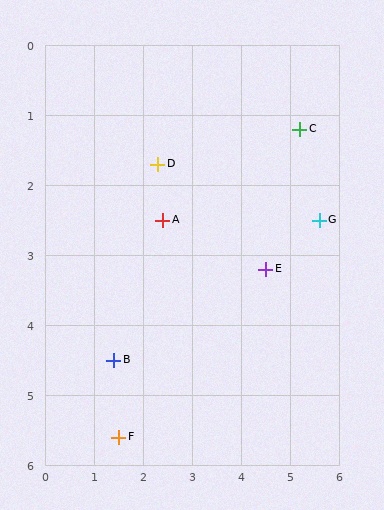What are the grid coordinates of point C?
Point C is at approximately (5.2, 1.2).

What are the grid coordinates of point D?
Point D is at approximately (2.3, 1.7).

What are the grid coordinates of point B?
Point B is at approximately (1.4, 4.5).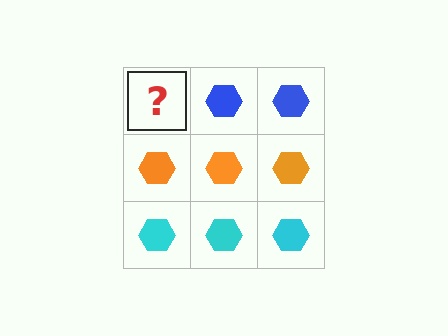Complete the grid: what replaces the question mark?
The question mark should be replaced with a blue hexagon.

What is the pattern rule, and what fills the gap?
The rule is that each row has a consistent color. The gap should be filled with a blue hexagon.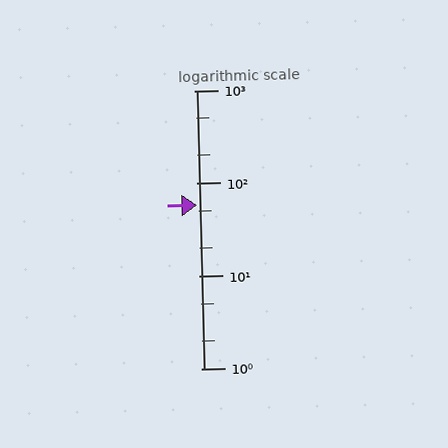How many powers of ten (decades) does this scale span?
The scale spans 3 decades, from 1 to 1000.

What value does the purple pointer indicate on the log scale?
The pointer indicates approximately 58.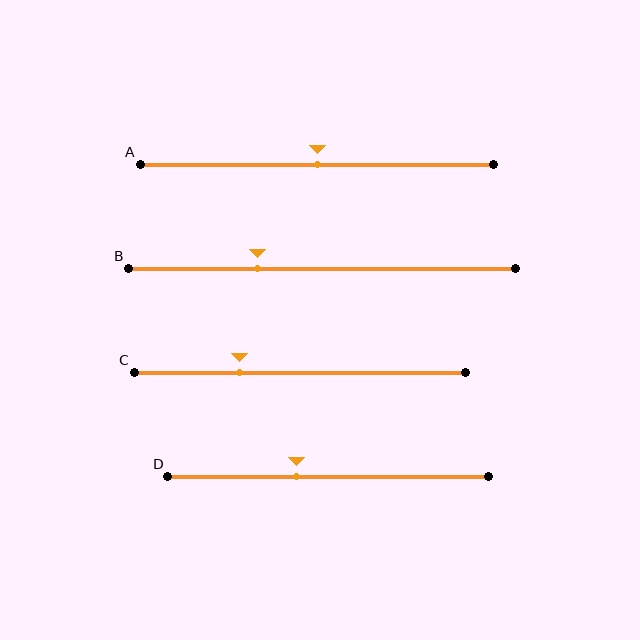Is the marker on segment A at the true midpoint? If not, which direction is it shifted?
Yes, the marker on segment A is at the true midpoint.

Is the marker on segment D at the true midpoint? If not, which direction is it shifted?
No, the marker on segment D is shifted to the left by about 10% of the segment length.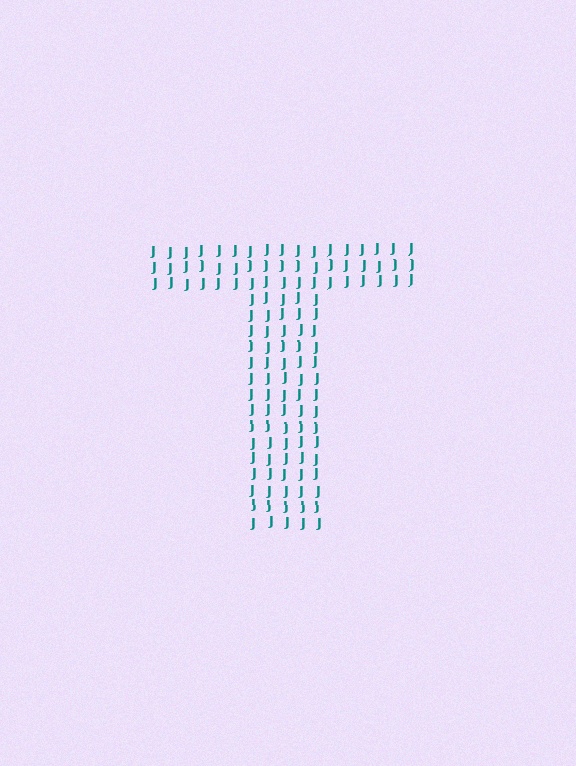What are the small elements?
The small elements are letter J's.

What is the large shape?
The large shape is the letter T.